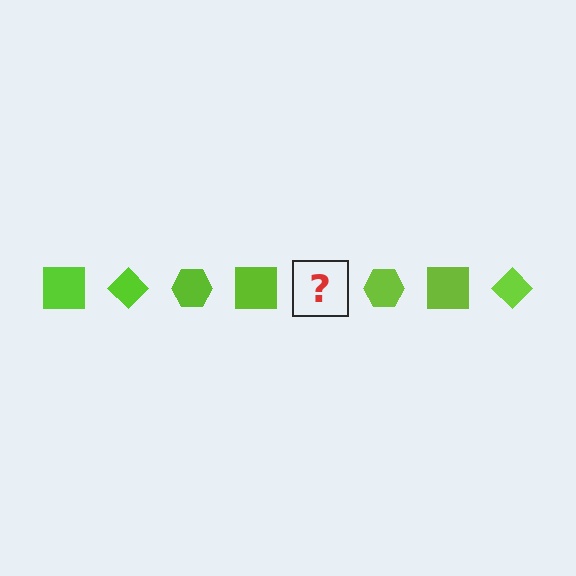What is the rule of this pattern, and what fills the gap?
The rule is that the pattern cycles through square, diamond, hexagon shapes in lime. The gap should be filled with a lime diamond.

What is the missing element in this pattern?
The missing element is a lime diamond.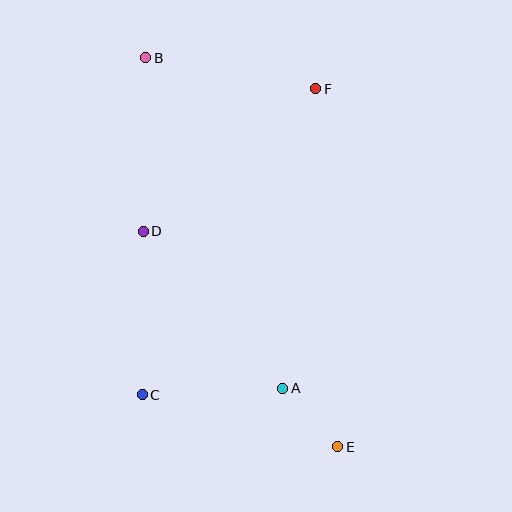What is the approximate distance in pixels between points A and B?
The distance between A and B is approximately 358 pixels.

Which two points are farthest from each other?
Points B and E are farthest from each other.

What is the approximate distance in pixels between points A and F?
The distance between A and F is approximately 301 pixels.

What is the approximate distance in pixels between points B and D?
The distance between B and D is approximately 174 pixels.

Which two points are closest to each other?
Points A and E are closest to each other.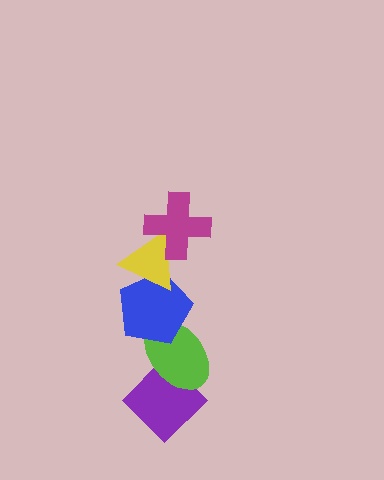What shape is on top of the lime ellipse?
The blue pentagon is on top of the lime ellipse.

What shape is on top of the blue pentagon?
The yellow triangle is on top of the blue pentagon.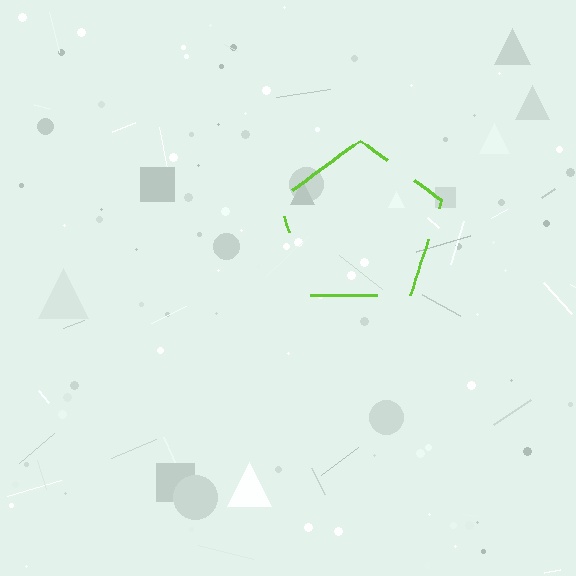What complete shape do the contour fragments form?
The contour fragments form a pentagon.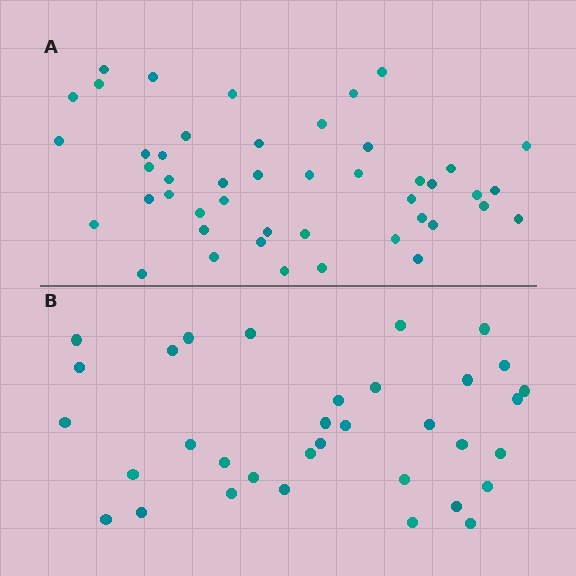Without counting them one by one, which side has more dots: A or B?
Region A (the top region) has more dots.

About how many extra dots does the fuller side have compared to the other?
Region A has roughly 12 or so more dots than region B.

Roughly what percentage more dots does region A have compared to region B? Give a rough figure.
About 35% more.